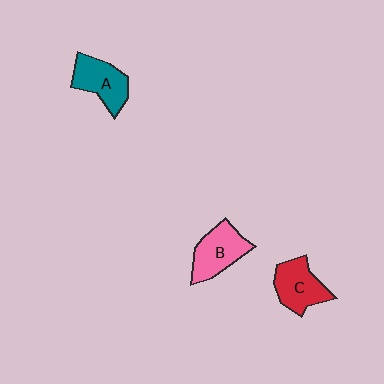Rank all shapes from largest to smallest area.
From largest to smallest: B (pink), C (red), A (teal).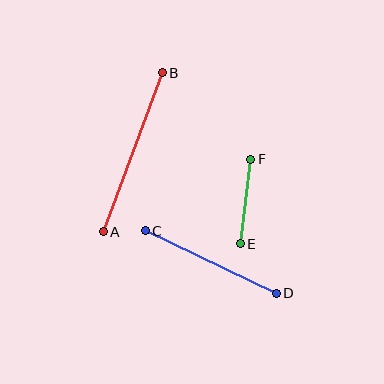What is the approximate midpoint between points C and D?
The midpoint is at approximately (211, 262) pixels.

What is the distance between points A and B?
The distance is approximately 169 pixels.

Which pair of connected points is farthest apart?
Points A and B are farthest apart.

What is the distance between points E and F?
The distance is approximately 85 pixels.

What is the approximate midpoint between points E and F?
The midpoint is at approximately (246, 202) pixels.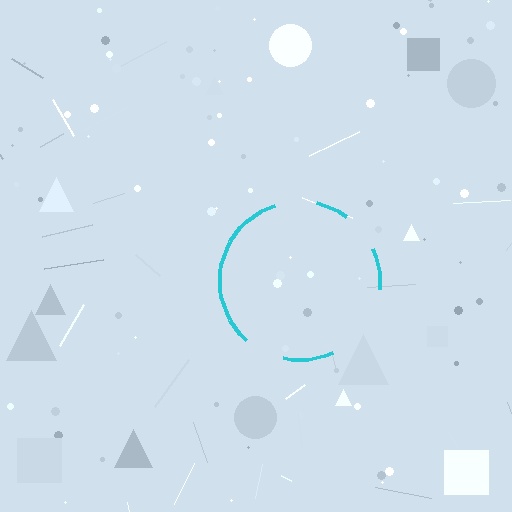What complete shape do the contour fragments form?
The contour fragments form a circle.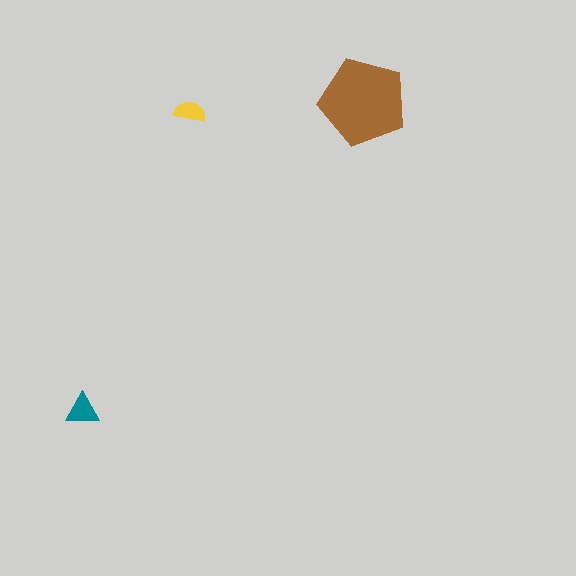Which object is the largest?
The brown pentagon.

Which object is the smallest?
The yellow semicircle.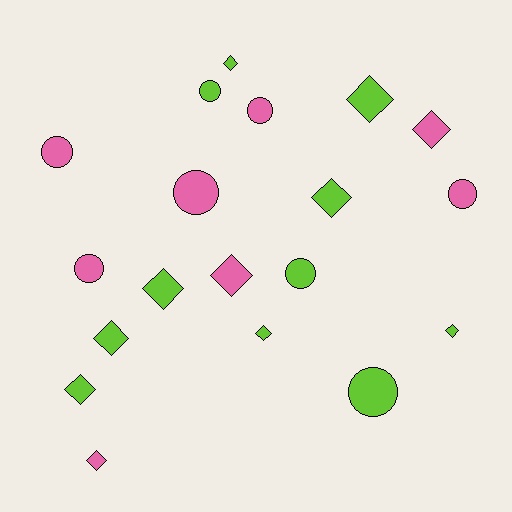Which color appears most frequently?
Lime, with 11 objects.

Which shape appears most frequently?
Diamond, with 11 objects.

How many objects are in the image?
There are 19 objects.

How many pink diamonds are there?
There are 3 pink diamonds.